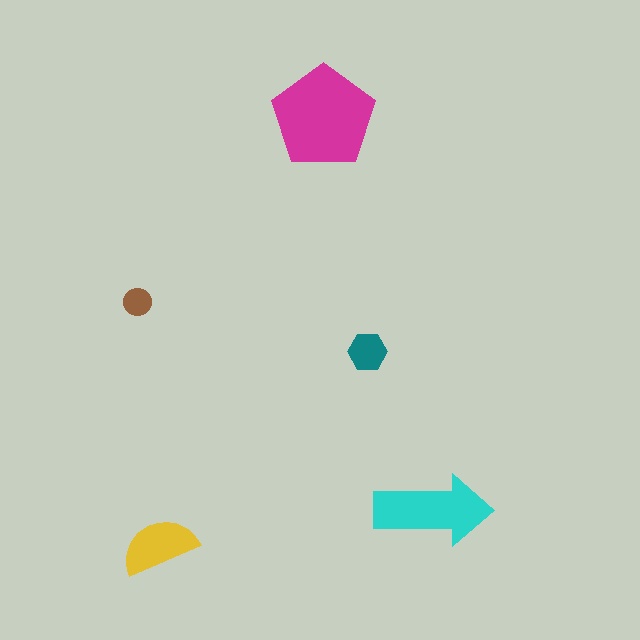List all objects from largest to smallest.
The magenta pentagon, the cyan arrow, the yellow semicircle, the teal hexagon, the brown circle.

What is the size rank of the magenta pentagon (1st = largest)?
1st.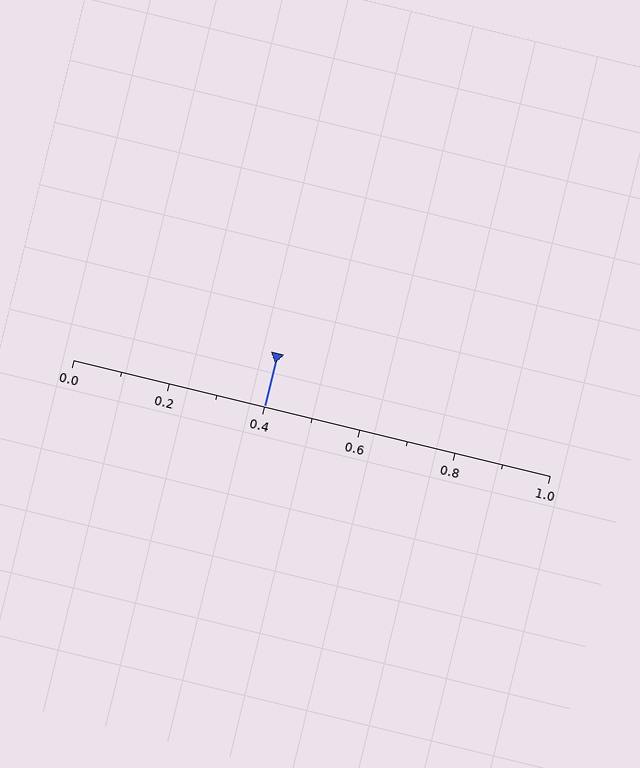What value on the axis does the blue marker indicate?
The marker indicates approximately 0.4.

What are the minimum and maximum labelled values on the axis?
The axis runs from 0.0 to 1.0.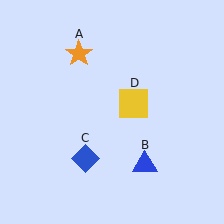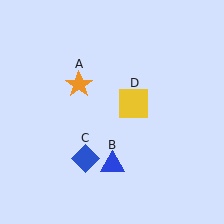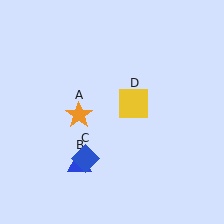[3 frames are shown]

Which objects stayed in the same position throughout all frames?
Blue diamond (object C) and yellow square (object D) remained stationary.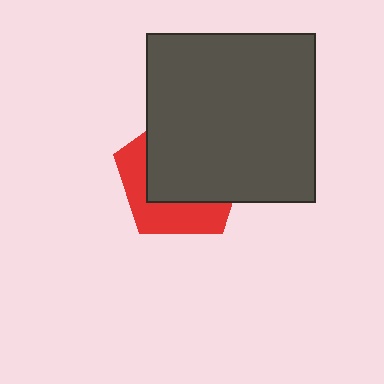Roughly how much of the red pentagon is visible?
A small part of it is visible (roughly 37%).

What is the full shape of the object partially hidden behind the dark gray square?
The partially hidden object is a red pentagon.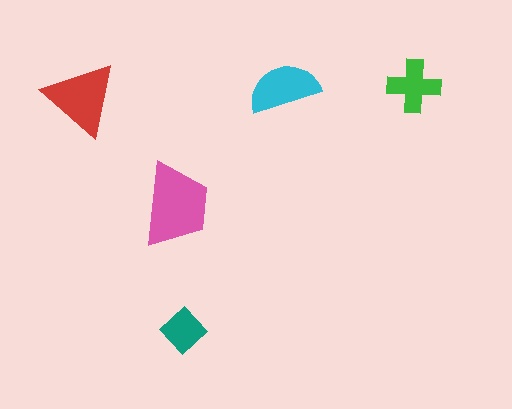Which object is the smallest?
The teal diamond.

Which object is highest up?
The cyan semicircle is topmost.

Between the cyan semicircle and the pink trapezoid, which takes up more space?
The pink trapezoid.